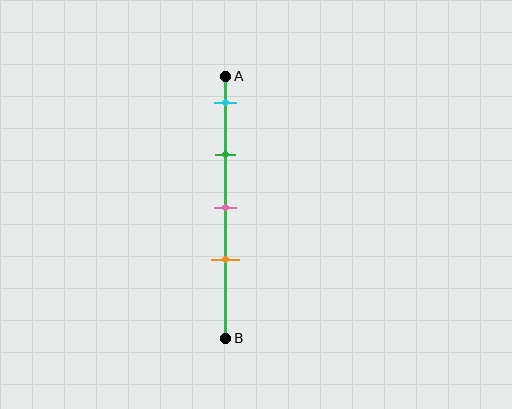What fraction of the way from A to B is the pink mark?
The pink mark is approximately 50% (0.5) of the way from A to B.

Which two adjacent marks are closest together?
The pink and orange marks are the closest adjacent pair.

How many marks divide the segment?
There are 4 marks dividing the segment.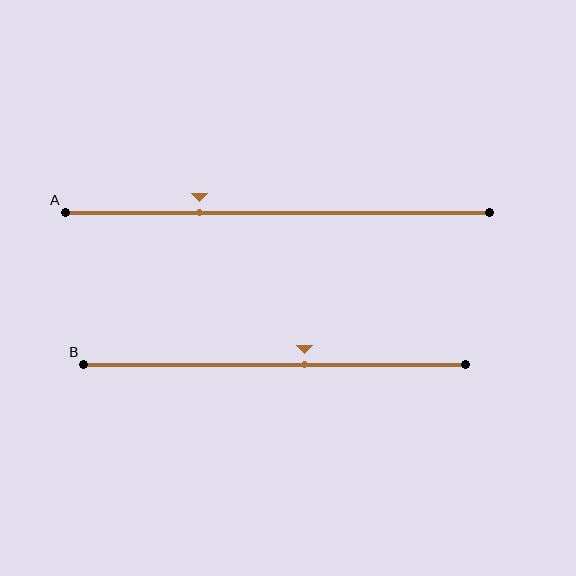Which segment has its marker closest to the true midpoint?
Segment B has its marker closest to the true midpoint.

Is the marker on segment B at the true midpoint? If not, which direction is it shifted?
No, the marker on segment B is shifted to the right by about 8% of the segment length.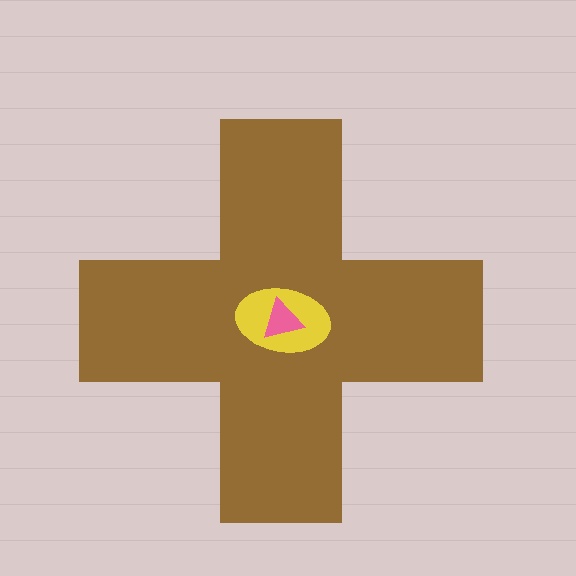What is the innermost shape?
The pink triangle.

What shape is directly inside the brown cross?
The yellow ellipse.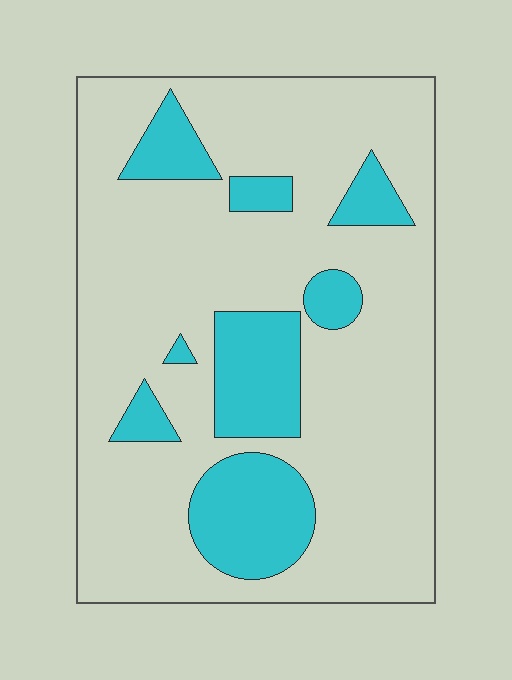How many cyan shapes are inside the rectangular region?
8.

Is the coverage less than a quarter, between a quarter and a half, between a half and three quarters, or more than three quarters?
Less than a quarter.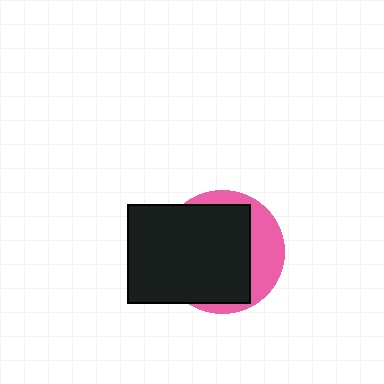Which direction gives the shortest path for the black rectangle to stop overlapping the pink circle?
Moving left gives the shortest separation.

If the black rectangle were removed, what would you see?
You would see the complete pink circle.